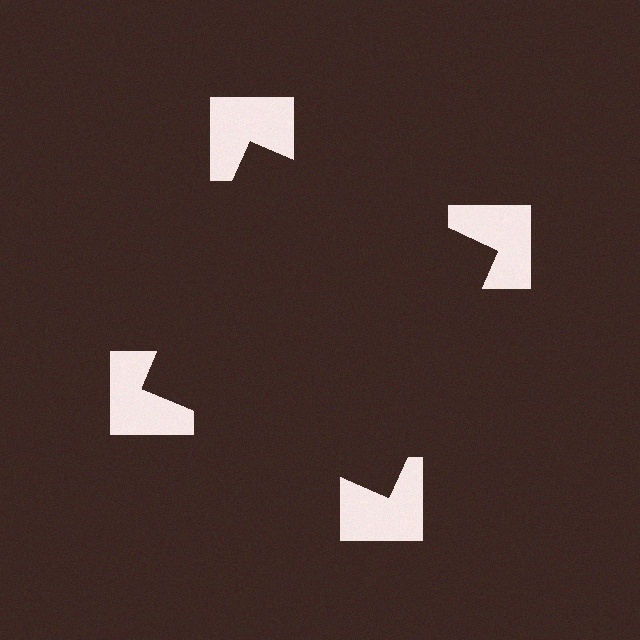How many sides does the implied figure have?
4 sides.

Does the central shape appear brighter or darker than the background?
It typically appears slightly darker than the background, even though no actual brightness change is drawn.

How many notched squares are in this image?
There are 4 — one at each vertex of the illusory square.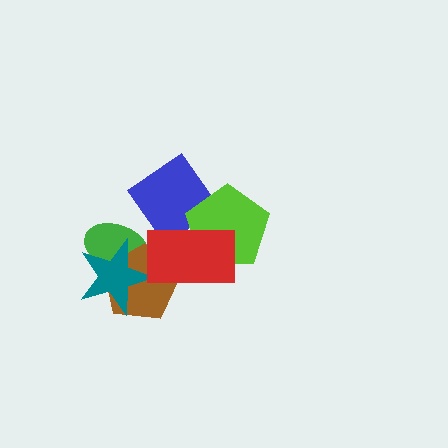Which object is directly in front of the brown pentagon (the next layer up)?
The teal star is directly in front of the brown pentagon.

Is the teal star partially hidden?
No, no other shape covers it.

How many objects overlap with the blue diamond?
2 objects overlap with the blue diamond.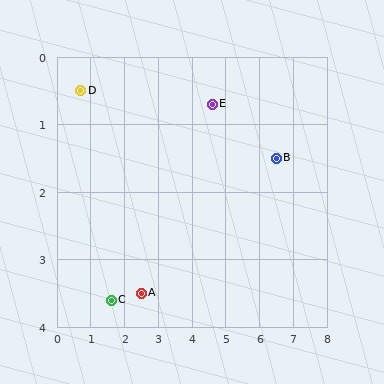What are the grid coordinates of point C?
Point C is at approximately (1.6, 3.6).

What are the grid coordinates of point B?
Point B is at approximately (6.5, 1.5).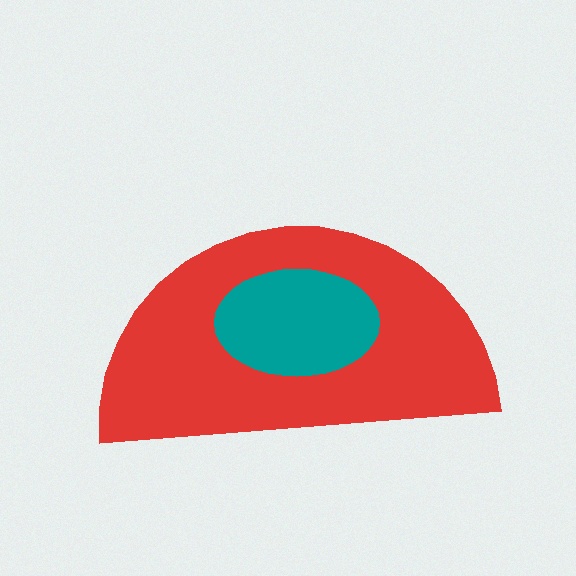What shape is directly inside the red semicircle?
The teal ellipse.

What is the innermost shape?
The teal ellipse.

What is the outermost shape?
The red semicircle.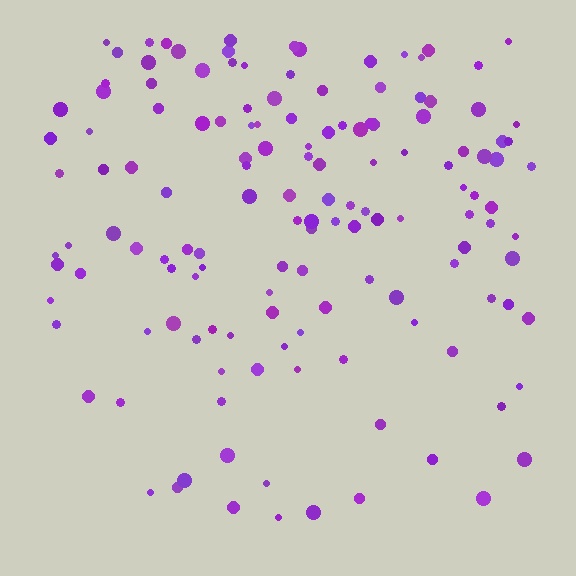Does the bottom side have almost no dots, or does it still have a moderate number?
Still a moderate number, just noticeably fewer than the top.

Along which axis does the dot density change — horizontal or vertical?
Vertical.